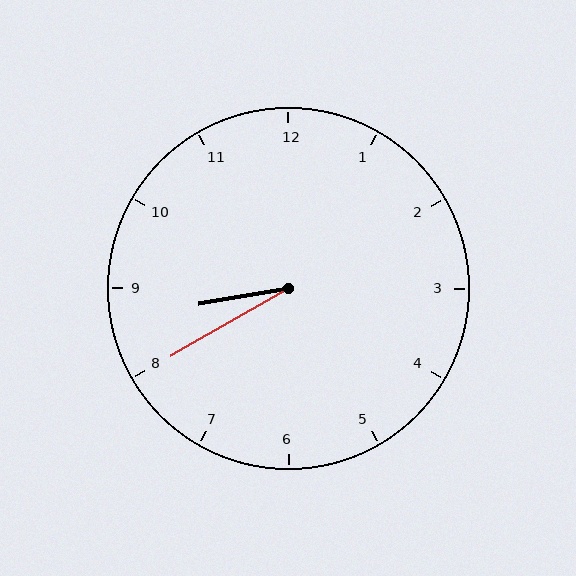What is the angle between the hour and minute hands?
Approximately 20 degrees.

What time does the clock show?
8:40.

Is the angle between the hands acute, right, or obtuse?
It is acute.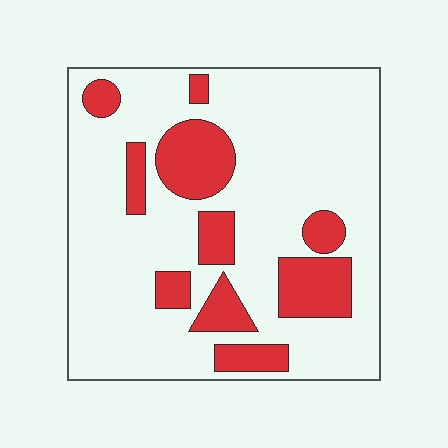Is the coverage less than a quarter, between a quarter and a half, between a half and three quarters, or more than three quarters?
Less than a quarter.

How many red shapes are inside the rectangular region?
10.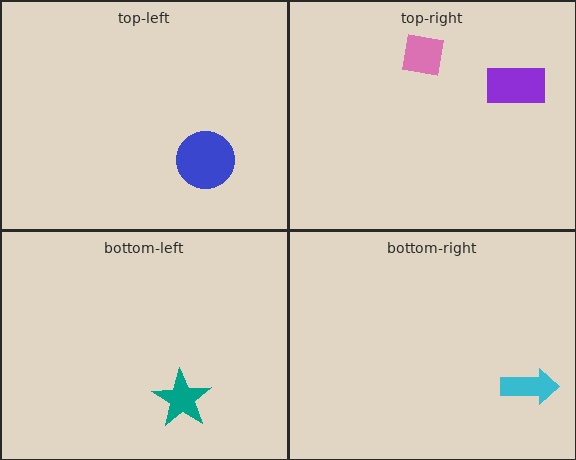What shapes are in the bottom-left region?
The teal star.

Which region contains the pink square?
The top-right region.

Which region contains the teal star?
The bottom-left region.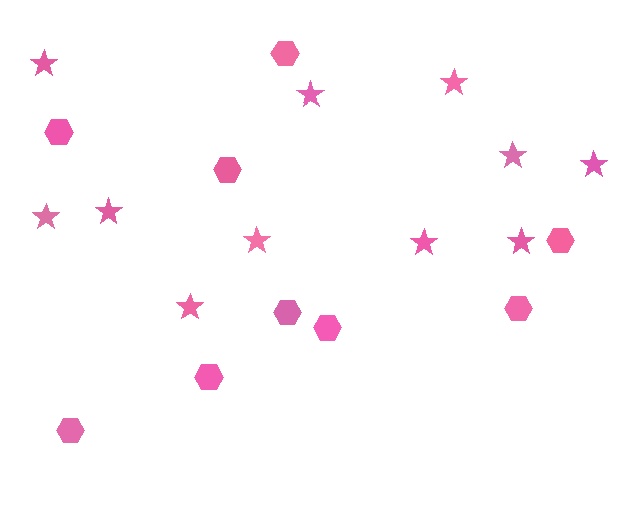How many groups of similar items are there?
There are 2 groups: one group of stars (11) and one group of hexagons (9).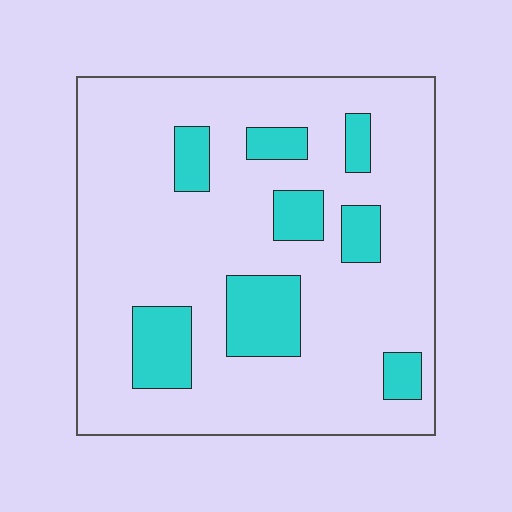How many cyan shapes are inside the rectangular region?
8.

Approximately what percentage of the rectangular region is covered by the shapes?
Approximately 20%.